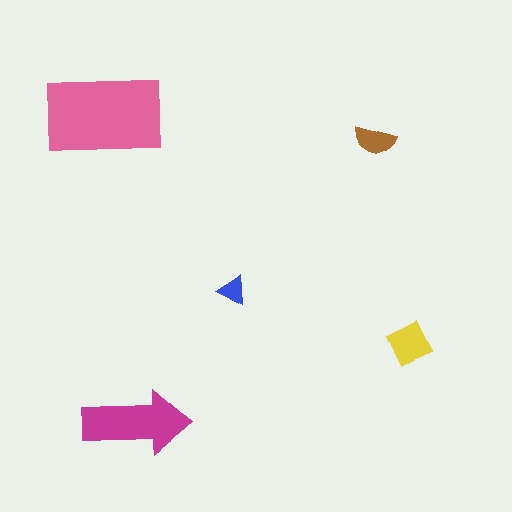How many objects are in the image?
There are 5 objects in the image.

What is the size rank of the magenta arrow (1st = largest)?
2nd.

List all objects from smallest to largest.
The blue triangle, the brown semicircle, the yellow diamond, the magenta arrow, the pink rectangle.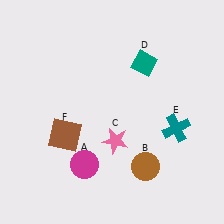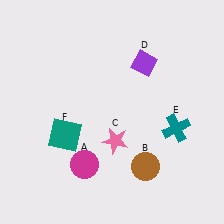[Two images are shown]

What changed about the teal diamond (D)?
In Image 1, D is teal. In Image 2, it changed to purple.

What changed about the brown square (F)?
In Image 1, F is brown. In Image 2, it changed to teal.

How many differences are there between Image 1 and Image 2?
There are 2 differences between the two images.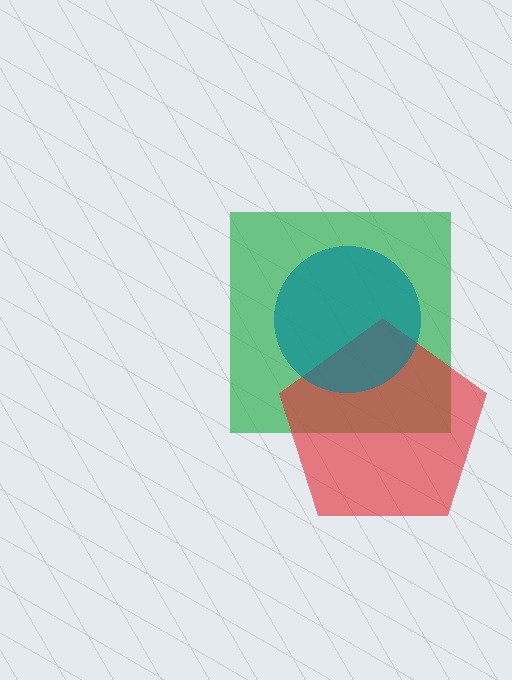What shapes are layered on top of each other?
The layered shapes are: a green square, a red pentagon, a teal circle.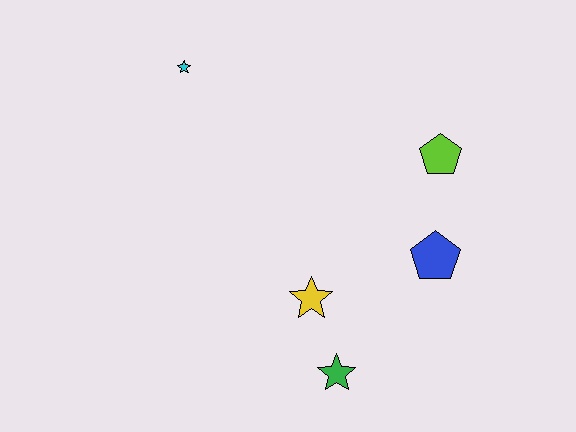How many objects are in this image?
There are 5 objects.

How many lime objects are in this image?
There is 1 lime object.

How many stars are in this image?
There are 3 stars.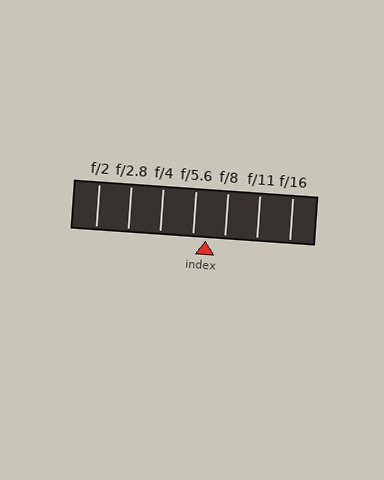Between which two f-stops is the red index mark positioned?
The index mark is between f/5.6 and f/8.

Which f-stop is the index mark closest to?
The index mark is closest to f/5.6.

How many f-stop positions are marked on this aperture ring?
There are 7 f-stop positions marked.